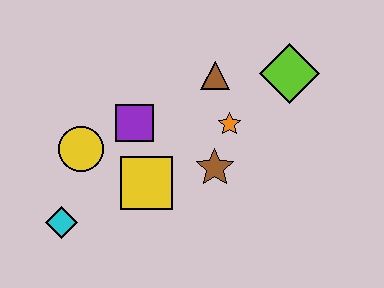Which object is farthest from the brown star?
The cyan diamond is farthest from the brown star.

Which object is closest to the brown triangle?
The orange star is closest to the brown triangle.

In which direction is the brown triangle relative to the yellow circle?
The brown triangle is to the right of the yellow circle.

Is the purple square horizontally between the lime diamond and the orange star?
No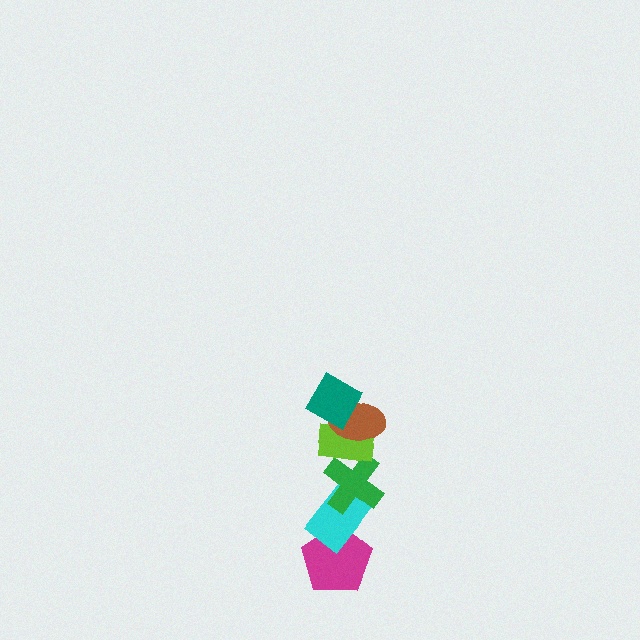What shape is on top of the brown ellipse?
The teal square is on top of the brown ellipse.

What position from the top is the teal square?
The teal square is 1st from the top.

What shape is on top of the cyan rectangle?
The green cross is on top of the cyan rectangle.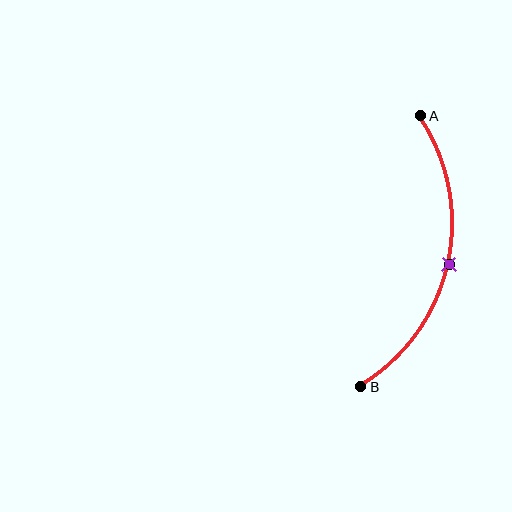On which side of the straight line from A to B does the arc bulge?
The arc bulges to the right of the straight line connecting A and B.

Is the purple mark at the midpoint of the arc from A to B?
Yes. The purple mark lies on the arc at equal arc-length from both A and B — it is the arc midpoint.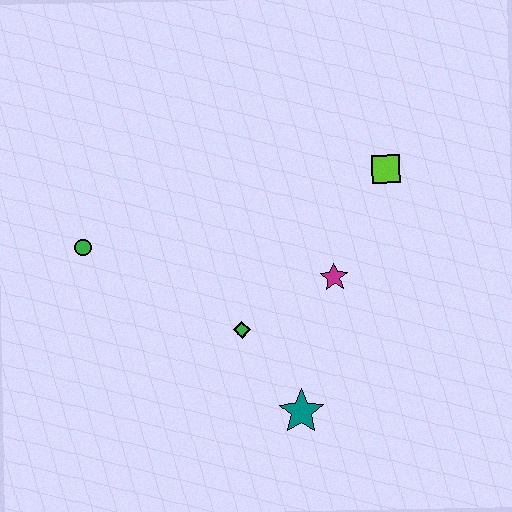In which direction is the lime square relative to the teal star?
The lime square is above the teal star.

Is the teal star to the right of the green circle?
Yes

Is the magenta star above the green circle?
No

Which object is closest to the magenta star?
The green diamond is closest to the magenta star.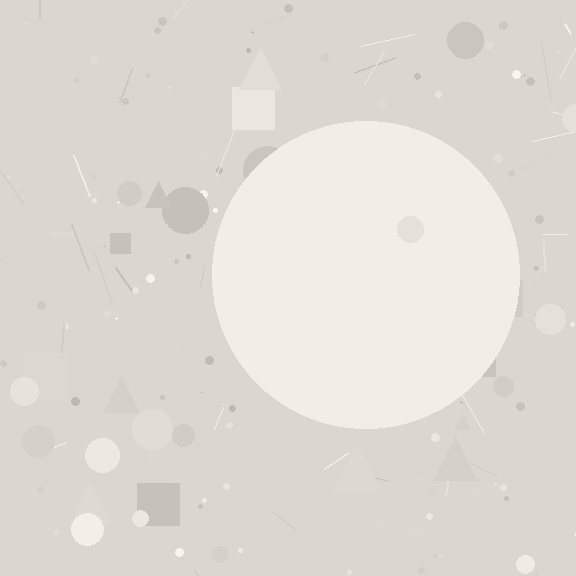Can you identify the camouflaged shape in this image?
The camouflaged shape is a circle.